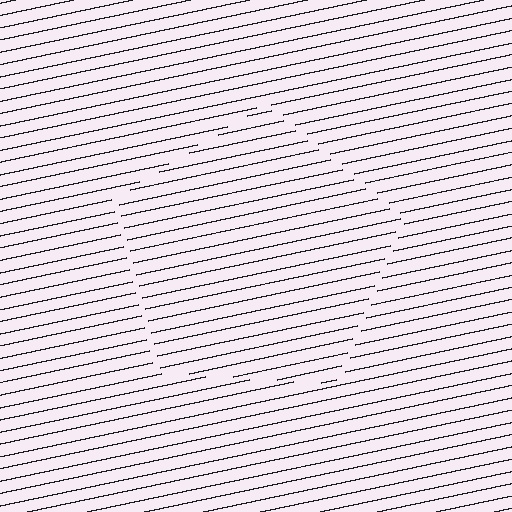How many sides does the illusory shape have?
5 sides — the line-ends trace a pentagon.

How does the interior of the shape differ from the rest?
The interior of the shape contains the same grating, shifted by half a period — the contour is defined by the phase discontinuity where line-ends from the inner and outer gratings abut.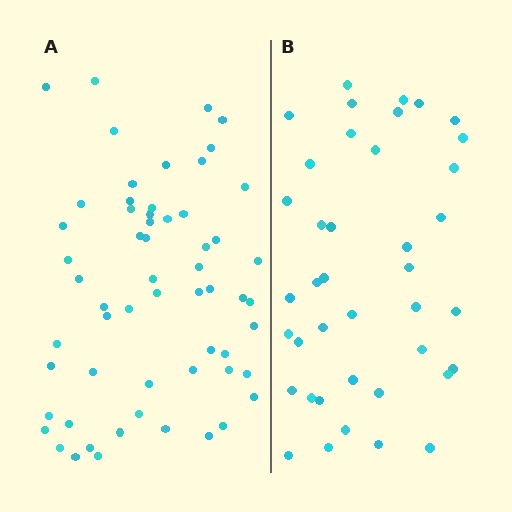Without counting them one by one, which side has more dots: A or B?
Region A (the left region) has more dots.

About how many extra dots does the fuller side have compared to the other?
Region A has approximately 20 more dots than region B.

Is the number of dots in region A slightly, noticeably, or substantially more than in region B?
Region A has substantially more. The ratio is roughly 1.5 to 1.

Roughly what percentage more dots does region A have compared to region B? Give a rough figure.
About 50% more.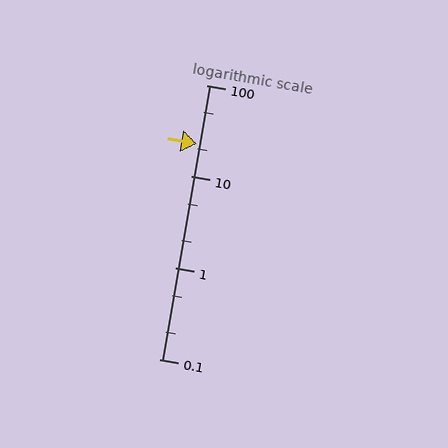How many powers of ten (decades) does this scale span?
The scale spans 3 decades, from 0.1 to 100.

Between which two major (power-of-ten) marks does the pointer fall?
The pointer is between 10 and 100.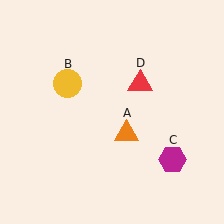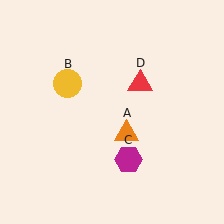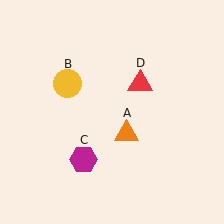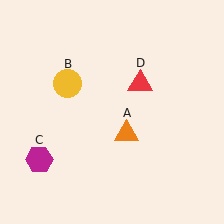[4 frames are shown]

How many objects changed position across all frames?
1 object changed position: magenta hexagon (object C).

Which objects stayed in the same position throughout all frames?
Orange triangle (object A) and yellow circle (object B) and red triangle (object D) remained stationary.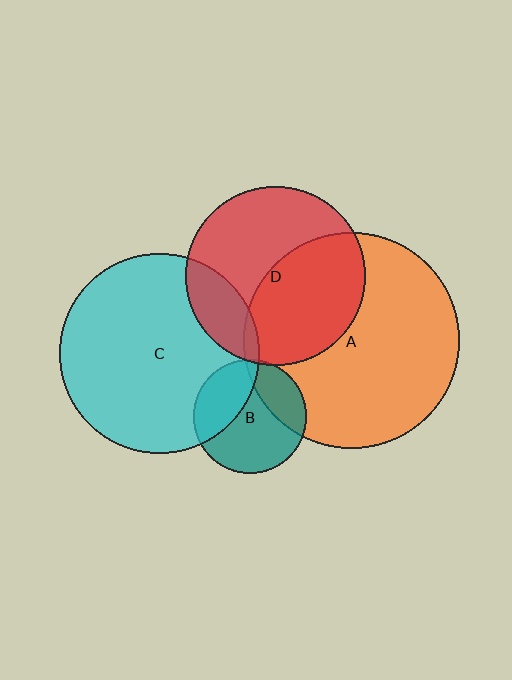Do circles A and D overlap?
Yes.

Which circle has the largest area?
Circle A (orange).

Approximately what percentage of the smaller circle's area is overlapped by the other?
Approximately 45%.